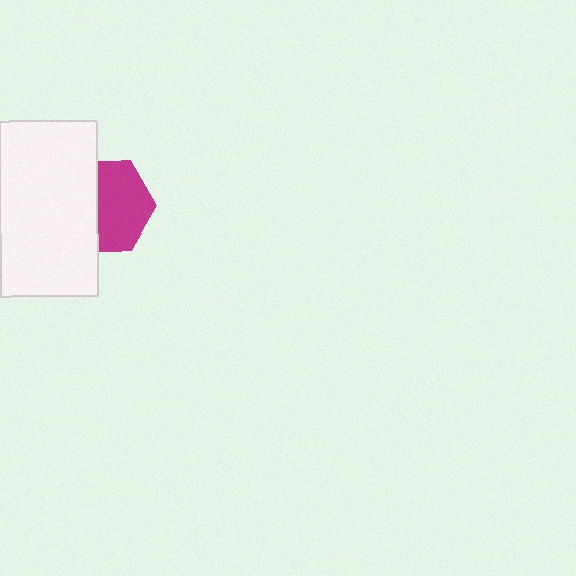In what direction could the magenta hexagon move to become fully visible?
The magenta hexagon could move right. That would shift it out from behind the white rectangle entirely.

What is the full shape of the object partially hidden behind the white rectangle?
The partially hidden object is a magenta hexagon.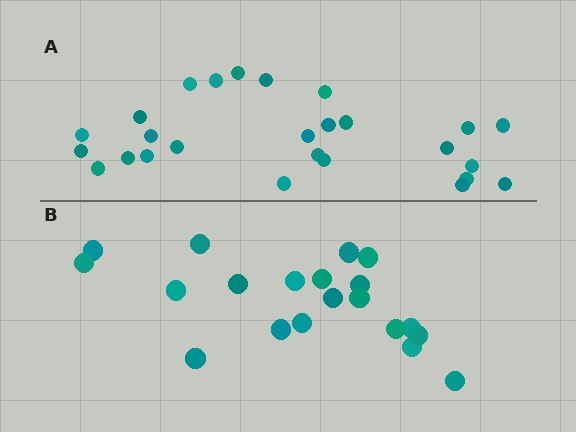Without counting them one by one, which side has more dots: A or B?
Region A (the top region) has more dots.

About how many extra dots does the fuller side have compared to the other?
Region A has about 6 more dots than region B.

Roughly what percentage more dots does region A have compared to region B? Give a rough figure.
About 30% more.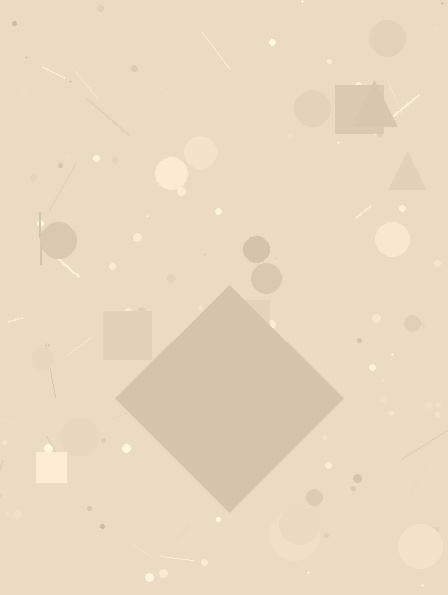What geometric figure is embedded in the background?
A diamond is embedded in the background.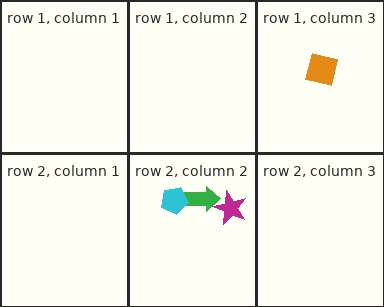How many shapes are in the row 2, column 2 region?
3.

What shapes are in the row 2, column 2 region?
The magenta star, the green arrow, the cyan pentagon.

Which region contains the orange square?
The row 1, column 3 region.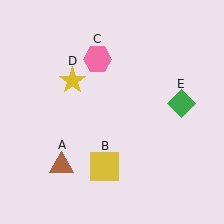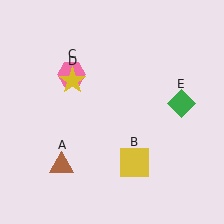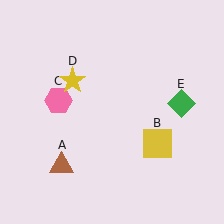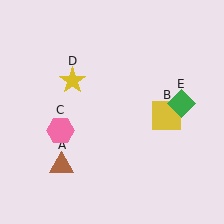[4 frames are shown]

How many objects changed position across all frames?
2 objects changed position: yellow square (object B), pink hexagon (object C).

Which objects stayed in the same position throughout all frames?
Brown triangle (object A) and yellow star (object D) and green diamond (object E) remained stationary.